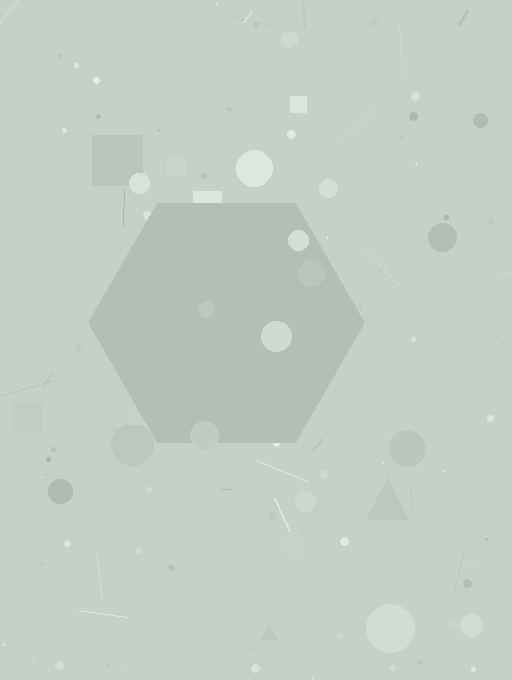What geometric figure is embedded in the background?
A hexagon is embedded in the background.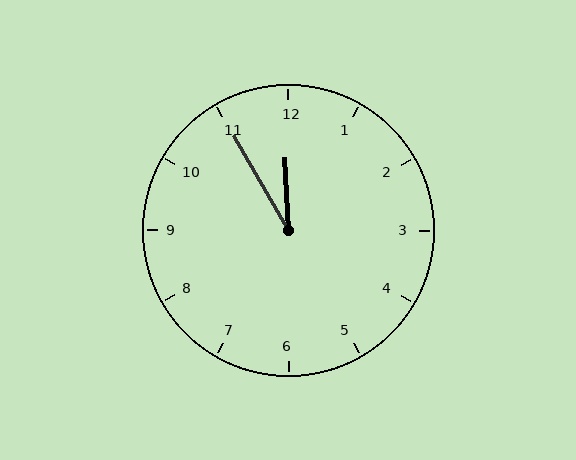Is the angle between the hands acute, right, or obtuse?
It is acute.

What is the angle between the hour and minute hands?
Approximately 28 degrees.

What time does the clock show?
11:55.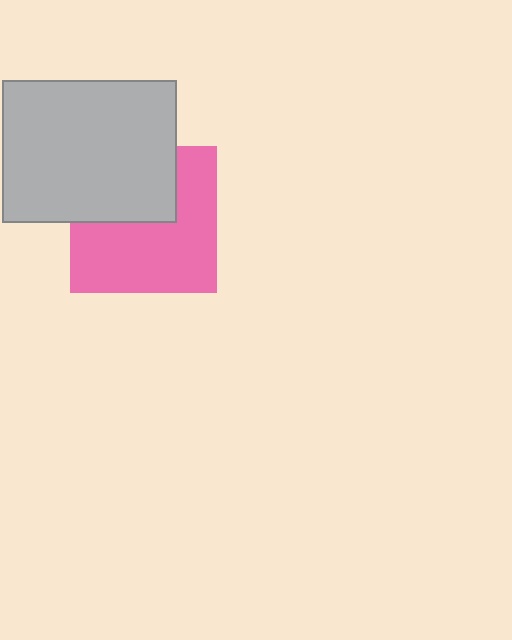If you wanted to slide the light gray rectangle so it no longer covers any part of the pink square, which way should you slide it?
Slide it up — that is the most direct way to separate the two shapes.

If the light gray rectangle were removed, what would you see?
You would see the complete pink square.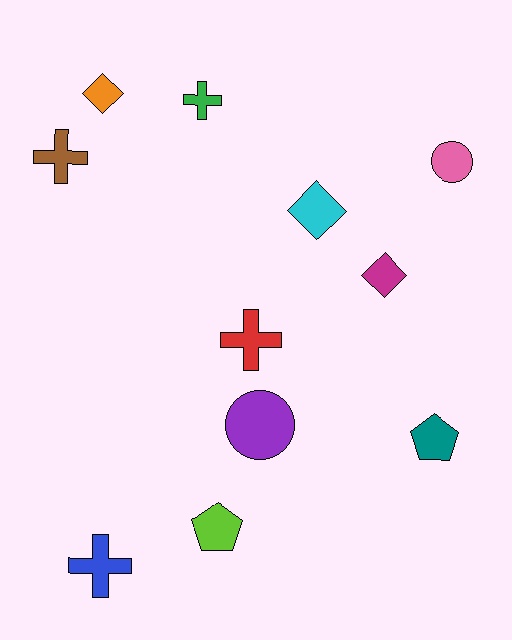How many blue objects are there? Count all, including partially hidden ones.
There is 1 blue object.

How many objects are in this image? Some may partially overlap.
There are 11 objects.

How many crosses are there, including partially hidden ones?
There are 4 crosses.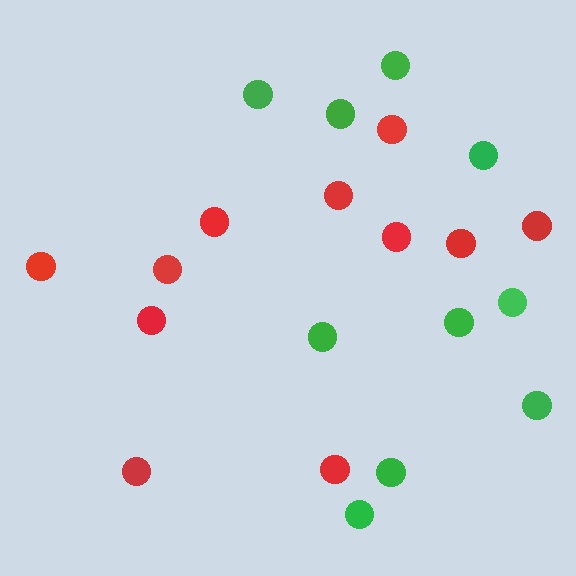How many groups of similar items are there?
There are 2 groups: one group of red circles (11) and one group of green circles (10).